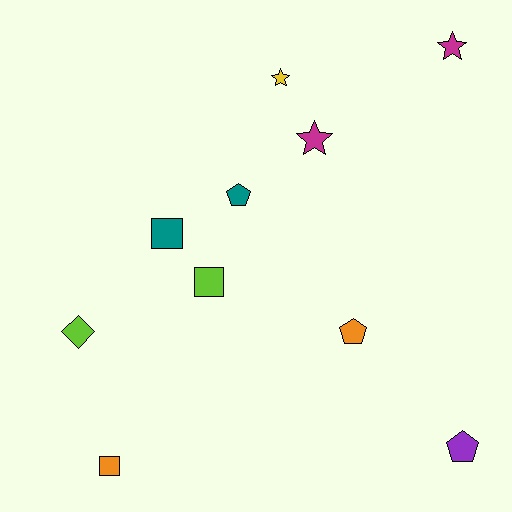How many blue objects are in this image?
There are no blue objects.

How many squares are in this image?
There are 3 squares.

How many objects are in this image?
There are 10 objects.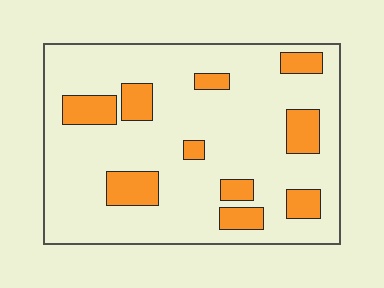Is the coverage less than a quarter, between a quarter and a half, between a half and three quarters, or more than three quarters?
Less than a quarter.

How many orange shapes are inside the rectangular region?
10.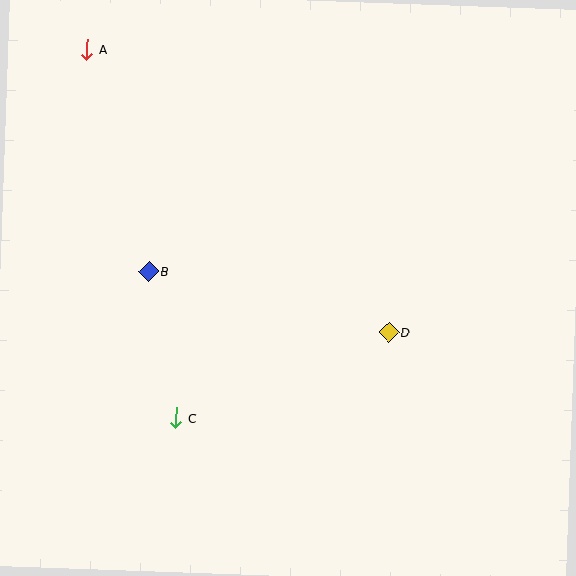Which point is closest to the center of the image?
Point D at (389, 332) is closest to the center.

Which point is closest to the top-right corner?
Point D is closest to the top-right corner.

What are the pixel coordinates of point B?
Point B is at (149, 271).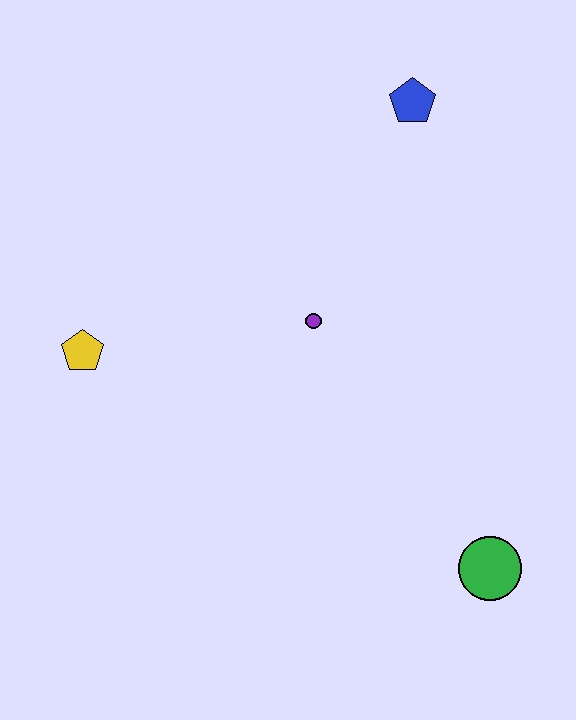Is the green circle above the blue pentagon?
No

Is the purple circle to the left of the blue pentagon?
Yes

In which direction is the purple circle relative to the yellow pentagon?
The purple circle is to the right of the yellow pentagon.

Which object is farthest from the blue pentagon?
The green circle is farthest from the blue pentagon.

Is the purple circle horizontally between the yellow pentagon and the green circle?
Yes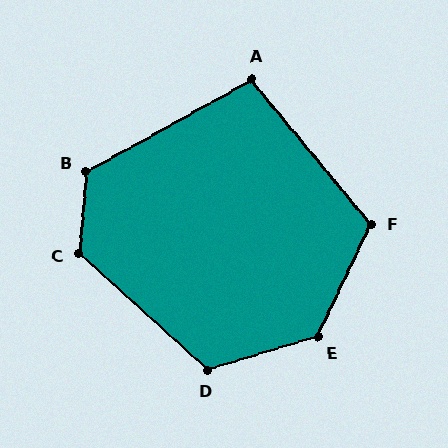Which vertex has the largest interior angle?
E, at approximately 132 degrees.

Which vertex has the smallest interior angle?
A, at approximately 100 degrees.